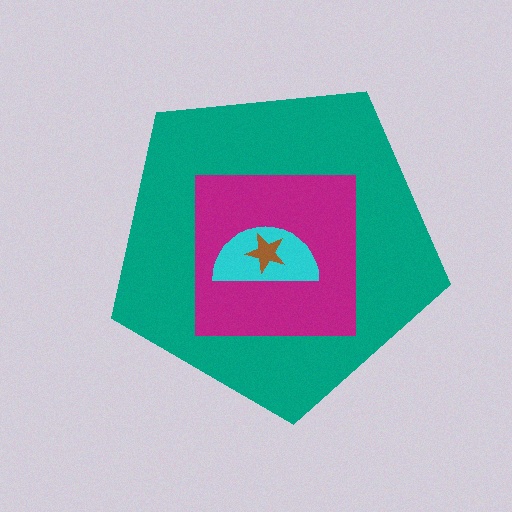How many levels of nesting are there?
4.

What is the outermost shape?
The teal pentagon.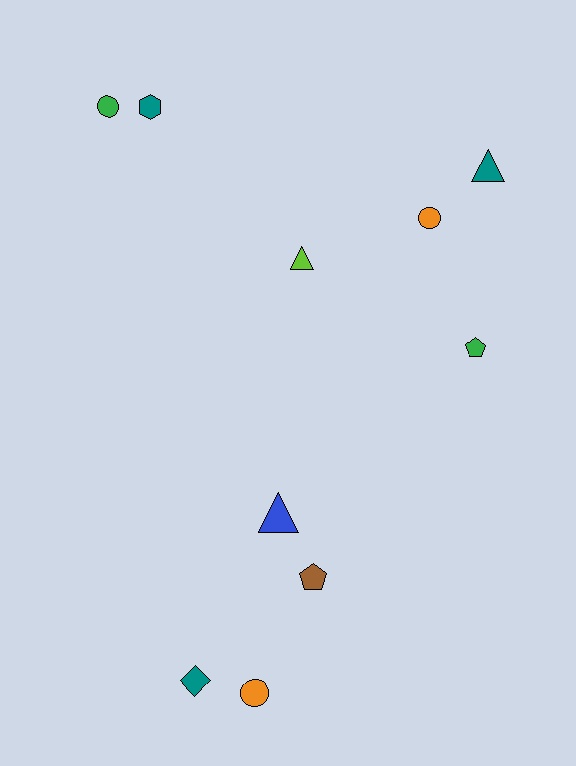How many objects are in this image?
There are 10 objects.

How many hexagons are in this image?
There is 1 hexagon.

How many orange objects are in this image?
There are 2 orange objects.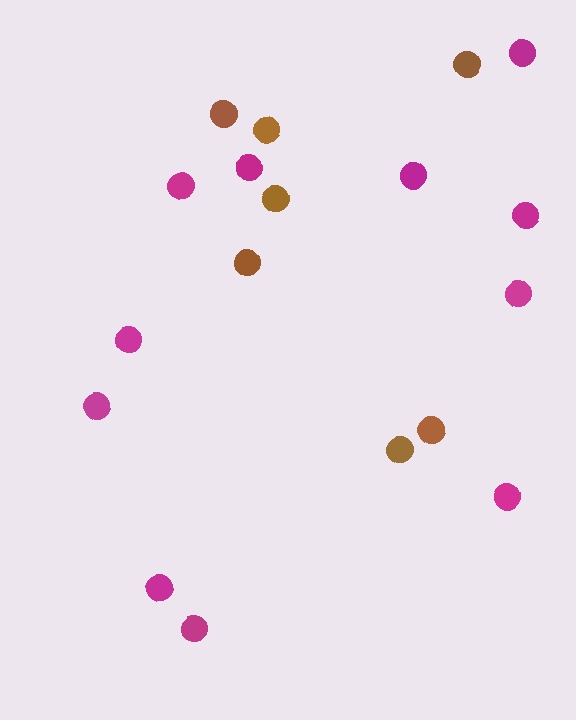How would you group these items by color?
There are 2 groups: one group of magenta circles (11) and one group of brown circles (7).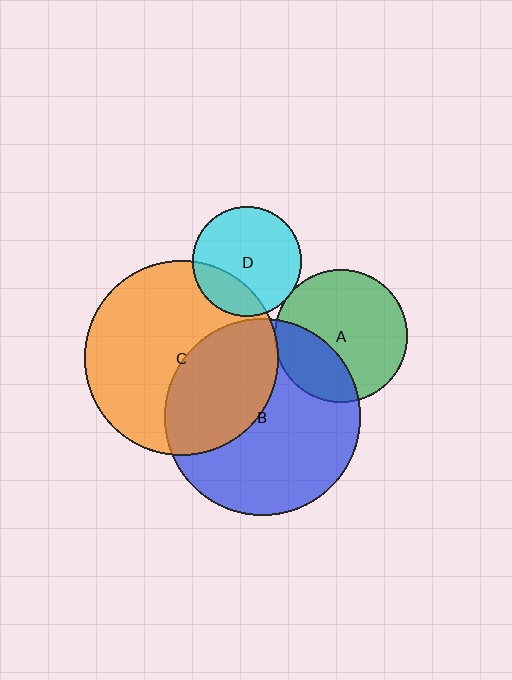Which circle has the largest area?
Circle B (blue).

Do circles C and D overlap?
Yes.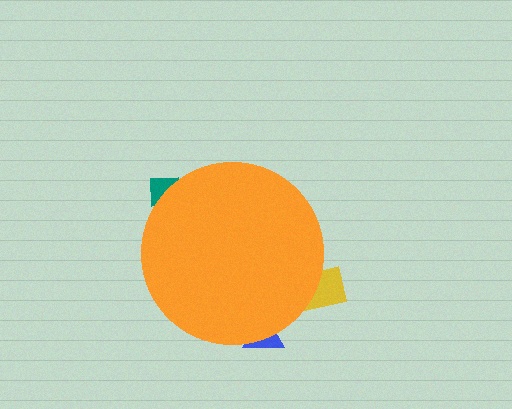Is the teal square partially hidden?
Yes, the teal square is partially hidden behind the orange circle.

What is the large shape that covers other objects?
An orange circle.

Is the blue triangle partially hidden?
Yes, the blue triangle is partially hidden behind the orange circle.